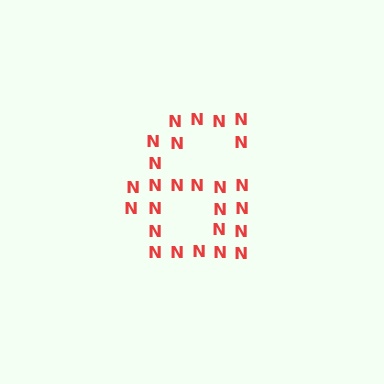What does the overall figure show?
The overall figure shows the digit 6.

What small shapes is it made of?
It is made of small letter N's.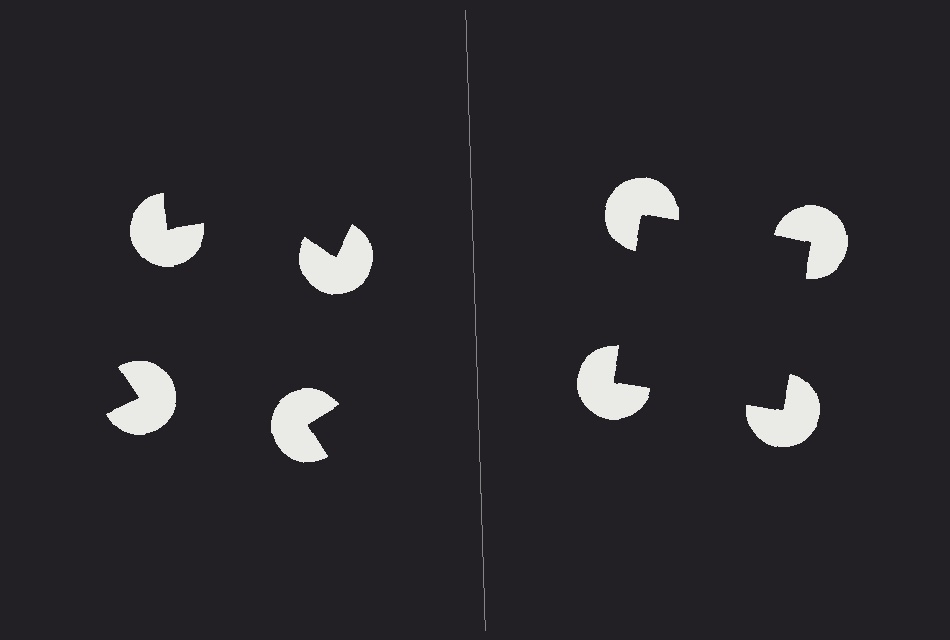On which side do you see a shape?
An illusory square appears on the right side. On the left side the wedge cuts are rotated, so no coherent shape forms.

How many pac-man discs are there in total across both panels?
8 — 4 on each side.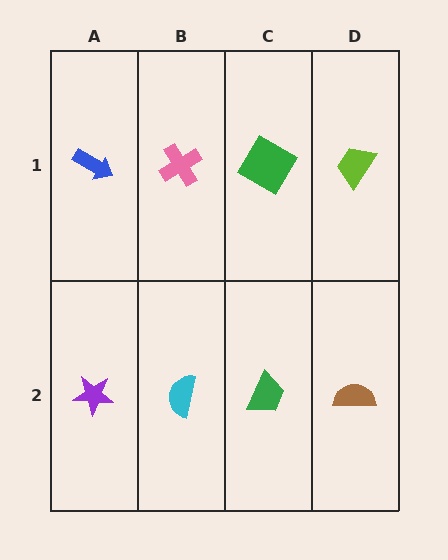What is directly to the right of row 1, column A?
A pink cross.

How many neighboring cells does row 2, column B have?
3.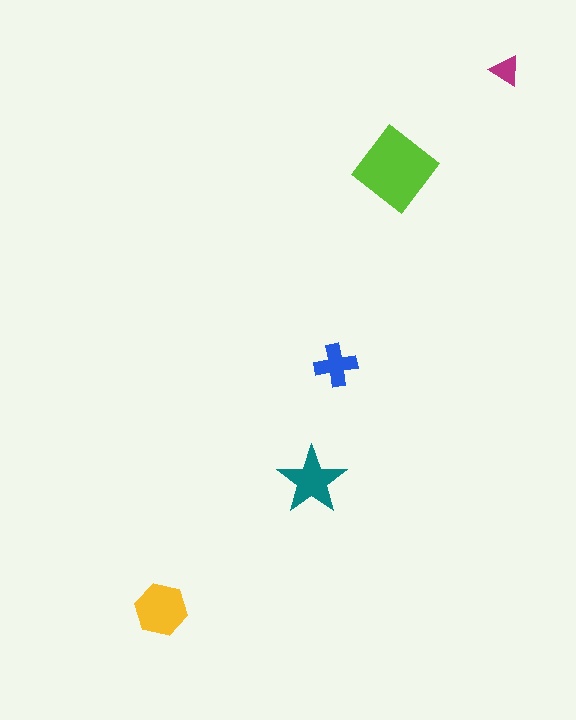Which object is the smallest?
The magenta triangle.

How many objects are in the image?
There are 5 objects in the image.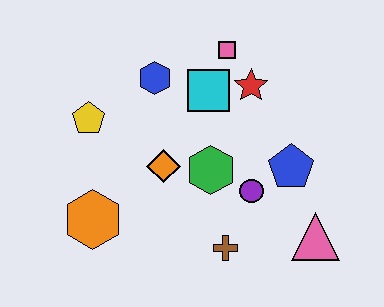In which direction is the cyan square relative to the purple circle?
The cyan square is above the purple circle.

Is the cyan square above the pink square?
No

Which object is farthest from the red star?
The orange hexagon is farthest from the red star.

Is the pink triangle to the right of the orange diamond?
Yes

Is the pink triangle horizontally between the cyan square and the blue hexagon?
No